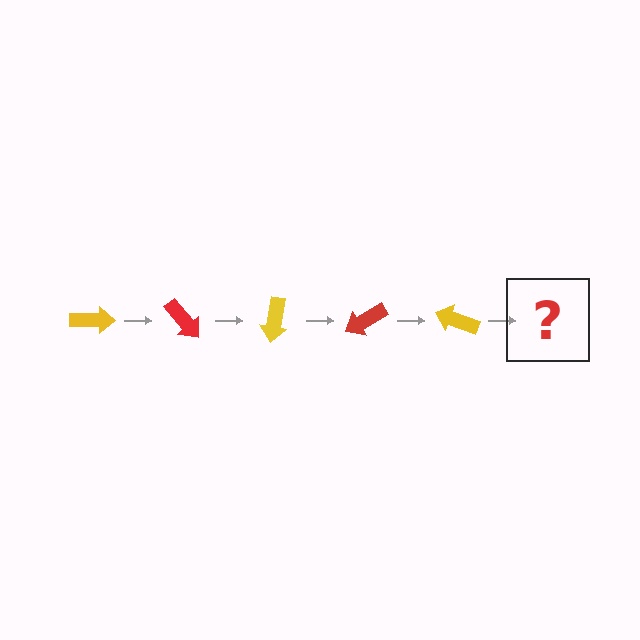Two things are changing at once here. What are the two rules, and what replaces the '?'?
The two rules are that it rotates 50 degrees each step and the color cycles through yellow and red. The '?' should be a red arrow, rotated 250 degrees from the start.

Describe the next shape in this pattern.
It should be a red arrow, rotated 250 degrees from the start.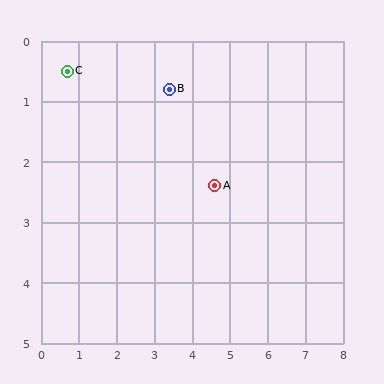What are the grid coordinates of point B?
Point B is at approximately (3.4, 0.8).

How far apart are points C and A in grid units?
Points C and A are about 4.3 grid units apart.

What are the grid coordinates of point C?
Point C is at approximately (0.7, 0.5).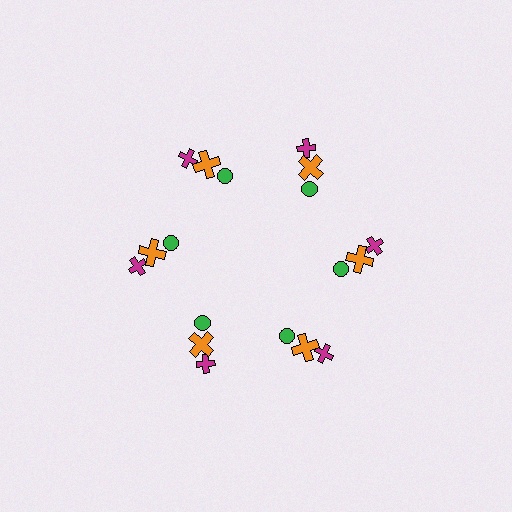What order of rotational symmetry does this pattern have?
This pattern has 6-fold rotational symmetry.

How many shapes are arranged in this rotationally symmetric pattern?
There are 18 shapes, arranged in 6 groups of 3.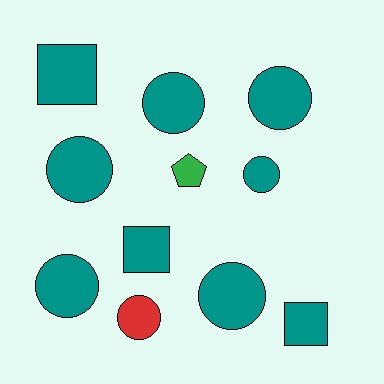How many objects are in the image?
There are 11 objects.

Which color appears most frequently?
Teal, with 9 objects.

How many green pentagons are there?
There is 1 green pentagon.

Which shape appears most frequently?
Circle, with 7 objects.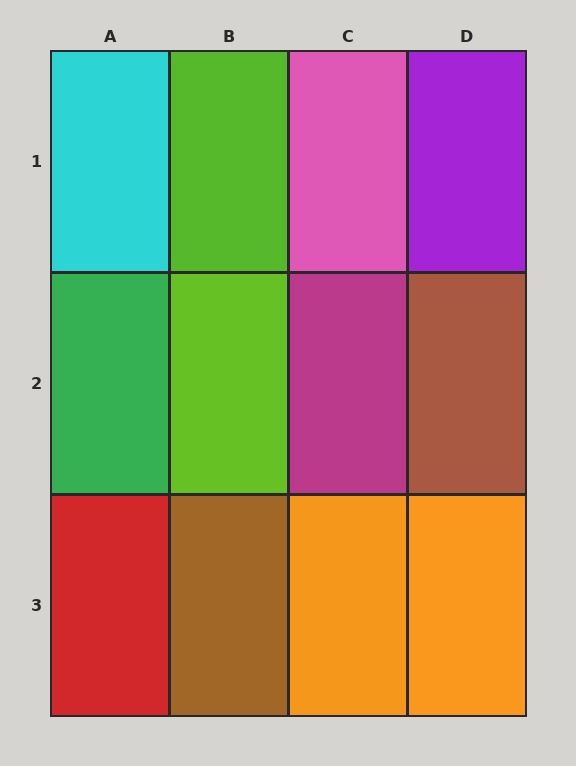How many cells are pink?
1 cell is pink.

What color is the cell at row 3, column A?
Red.